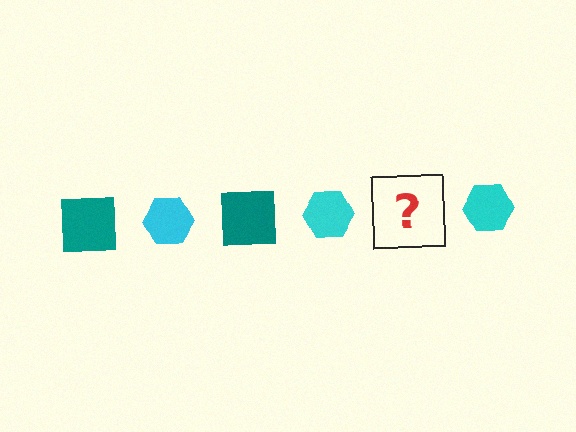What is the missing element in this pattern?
The missing element is a teal square.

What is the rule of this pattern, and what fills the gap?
The rule is that the pattern alternates between teal square and cyan hexagon. The gap should be filled with a teal square.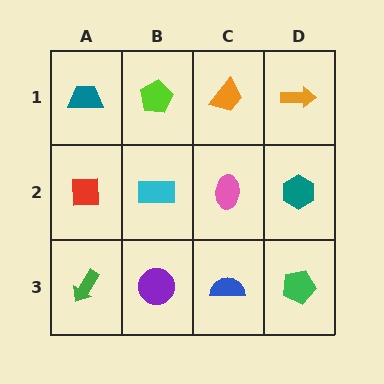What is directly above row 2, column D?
An orange arrow.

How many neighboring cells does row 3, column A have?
2.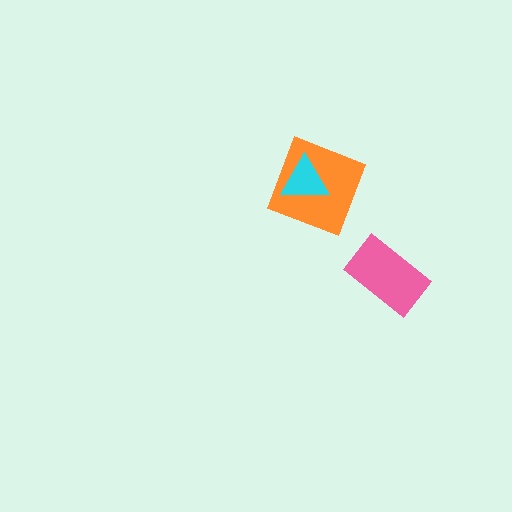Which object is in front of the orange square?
The cyan triangle is in front of the orange square.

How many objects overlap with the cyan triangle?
1 object overlaps with the cyan triangle.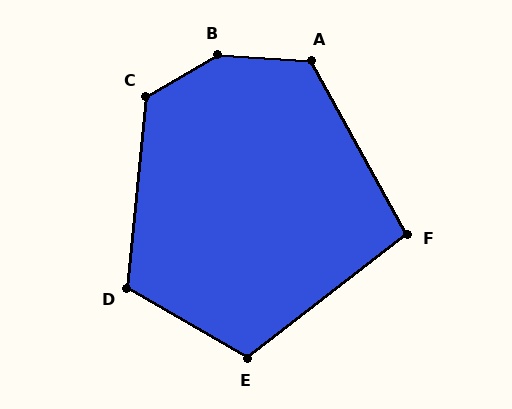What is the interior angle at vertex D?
Approximately 114 degrees (obtuse).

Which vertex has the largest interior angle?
B, at approximately 147 degrees.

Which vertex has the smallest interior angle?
F, at approximately 99 degrees.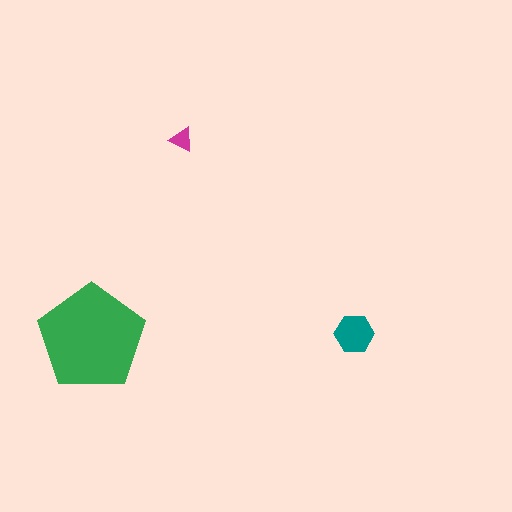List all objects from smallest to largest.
The magenta triangle, the teal hexagon, the green pentagon.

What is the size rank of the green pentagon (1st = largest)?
1st.